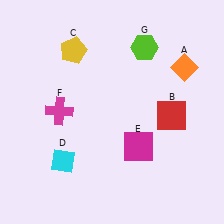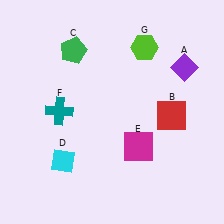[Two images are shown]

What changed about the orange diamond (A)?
In Image 1, A is orange. In Image 2, it changed to purple.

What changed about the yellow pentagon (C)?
In Image 1, C is yellow. In Image 2, it changed to green.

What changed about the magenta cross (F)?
In Image 1, F is magenta. In Image 2, it changed to teal.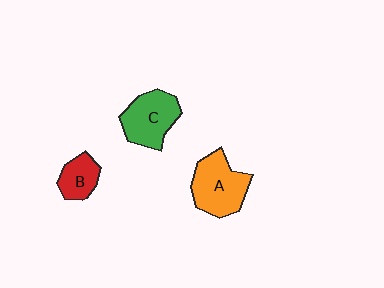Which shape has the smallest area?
Shape B (red).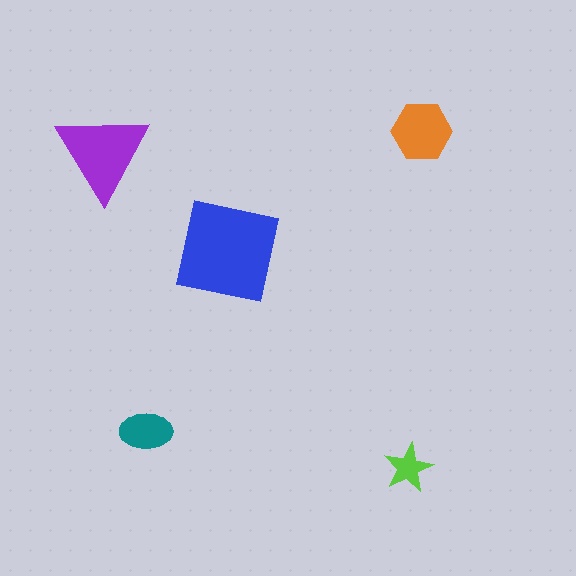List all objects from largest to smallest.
The blue square, the purple triangle, the orange hexagon, the teal ellipse, the lime star.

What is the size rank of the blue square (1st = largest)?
1st.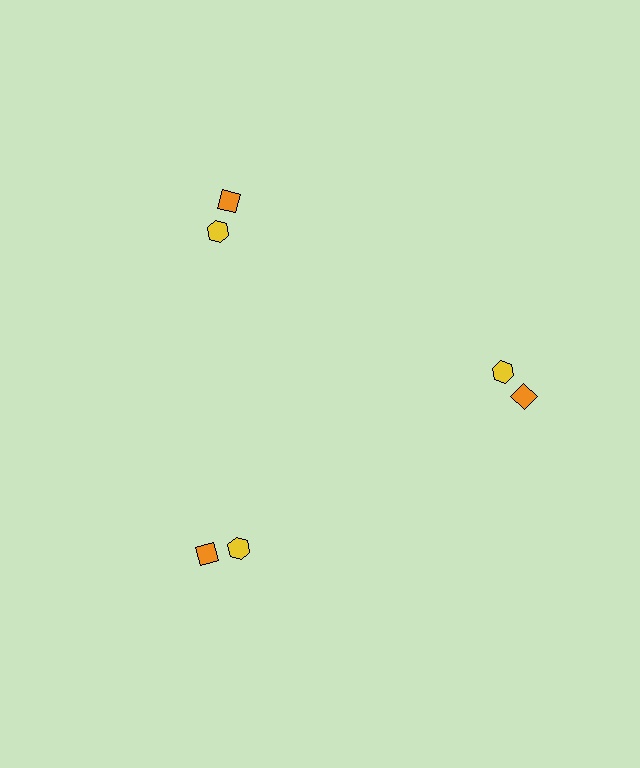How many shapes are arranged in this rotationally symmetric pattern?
There are 6 shapes, arranged in 3 groups of 2.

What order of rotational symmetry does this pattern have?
This pattern has 3-fold rotational symmetry.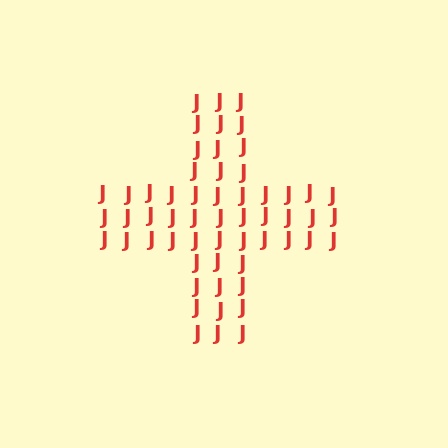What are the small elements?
The small elements are letter J's.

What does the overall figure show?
The overall figure shows a cross.